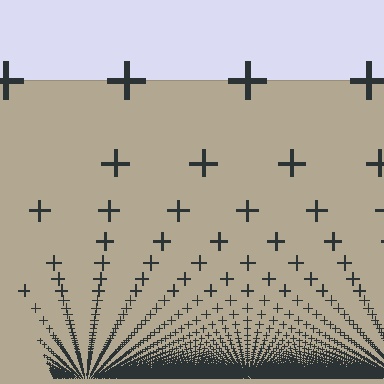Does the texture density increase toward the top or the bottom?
Density increases toward the bottom.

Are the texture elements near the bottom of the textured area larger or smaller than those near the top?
Smaller. The gradient is inverted — elements near the bottom are smaller and denser.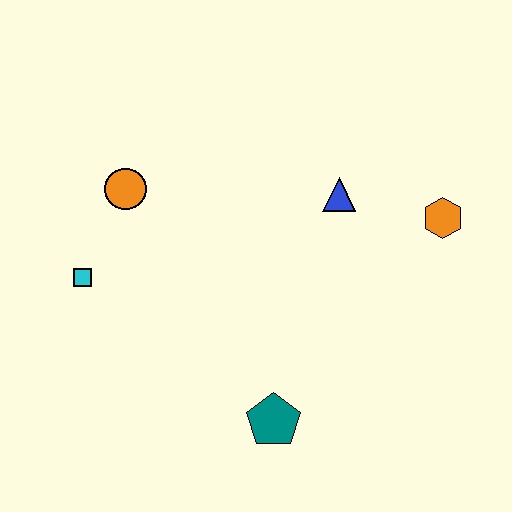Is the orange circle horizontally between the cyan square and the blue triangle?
Yes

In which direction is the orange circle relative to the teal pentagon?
The orange circle is above the teal pentagon.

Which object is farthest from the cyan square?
The orange hexagon is farthest from the cyan square.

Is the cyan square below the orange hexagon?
Yes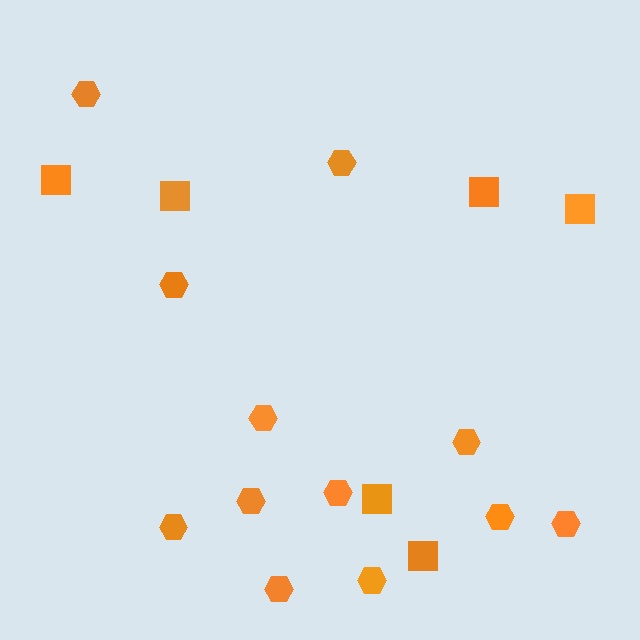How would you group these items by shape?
There are 2 groups: one group of squares (6) and one group of hexagons (12).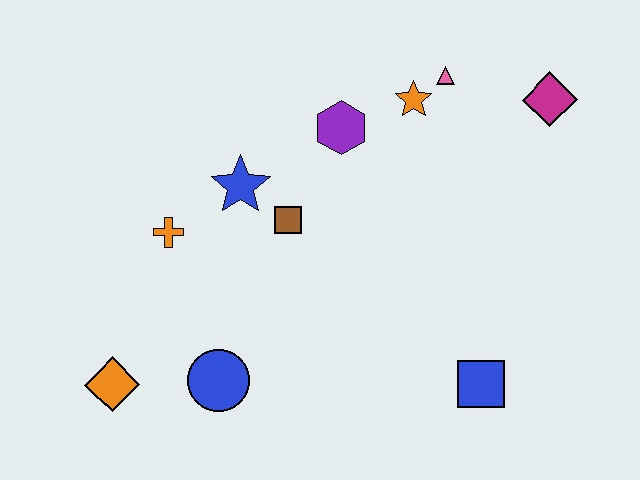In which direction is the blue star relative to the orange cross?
The blue star is to the right of the orange cross.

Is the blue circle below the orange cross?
Yes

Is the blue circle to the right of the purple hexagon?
No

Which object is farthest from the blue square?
The orange diamond is farthest from the blue square.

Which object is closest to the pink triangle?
The orange star is closest to the pink triangle.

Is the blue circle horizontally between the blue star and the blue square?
No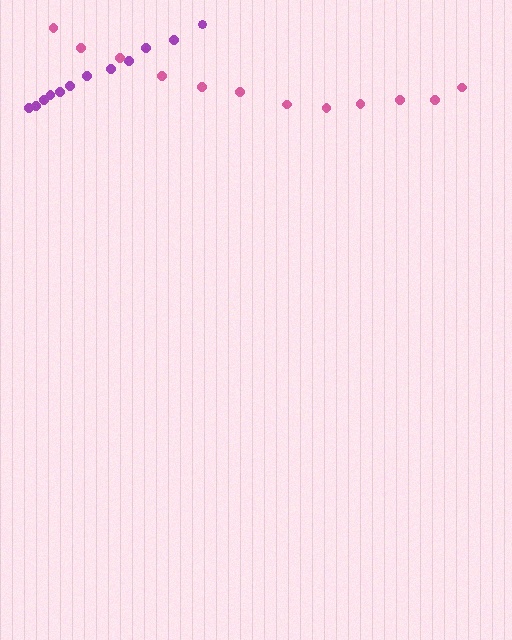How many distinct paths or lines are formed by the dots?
There are 2 distinct paths.